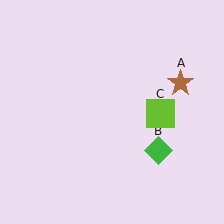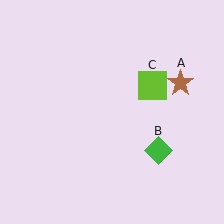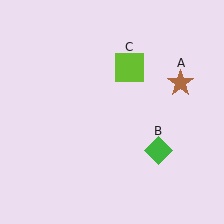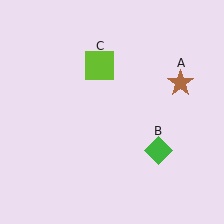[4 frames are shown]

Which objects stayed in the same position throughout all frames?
Brown star (object A) and green diamond (object B) remained stationary.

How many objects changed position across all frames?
1 object changed position: lime square (object C).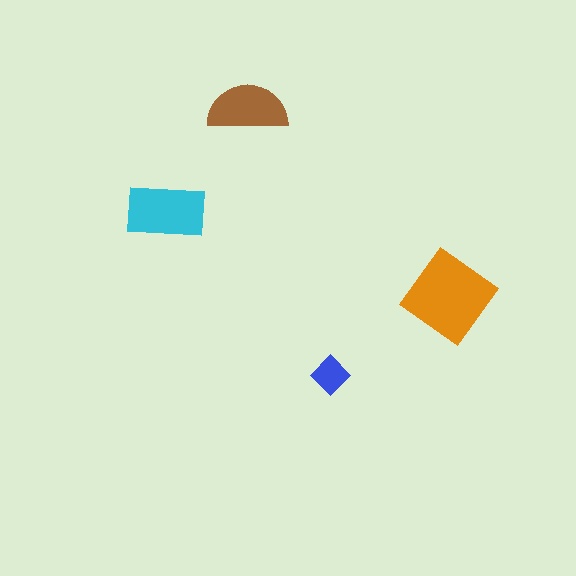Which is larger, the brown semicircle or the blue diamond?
The brown semicircle.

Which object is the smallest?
The blue diamond.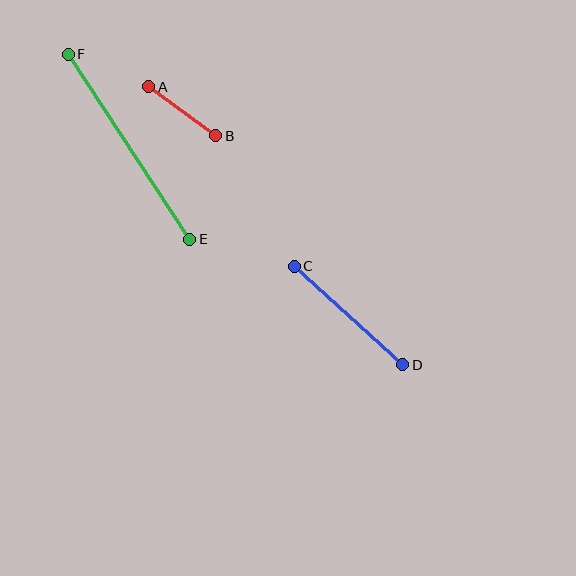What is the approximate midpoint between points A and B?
The midpoint is at approximately (182, 111) pixels.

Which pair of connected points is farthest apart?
Points E and F are farthest apart.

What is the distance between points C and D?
The distance is approximately 147 pixels.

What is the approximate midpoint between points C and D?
The midpoint is at approximately (348, 315) pixels.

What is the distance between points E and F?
The distance is approximately 222 pixels.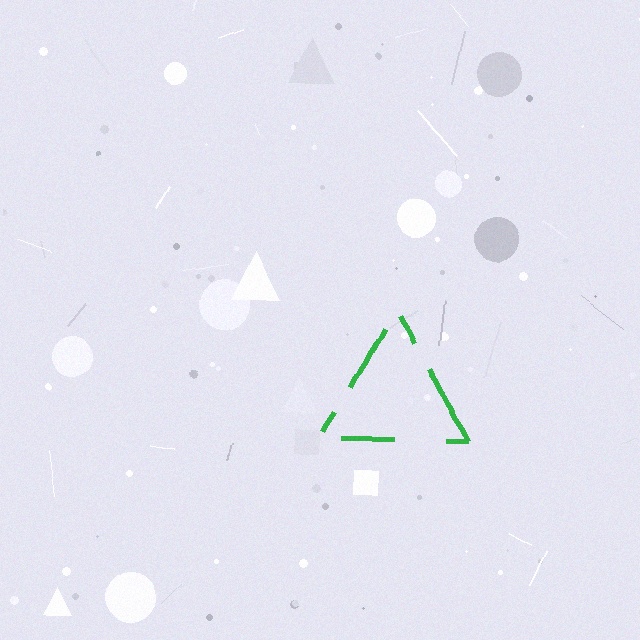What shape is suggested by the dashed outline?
The dashed outline suggests a triangle.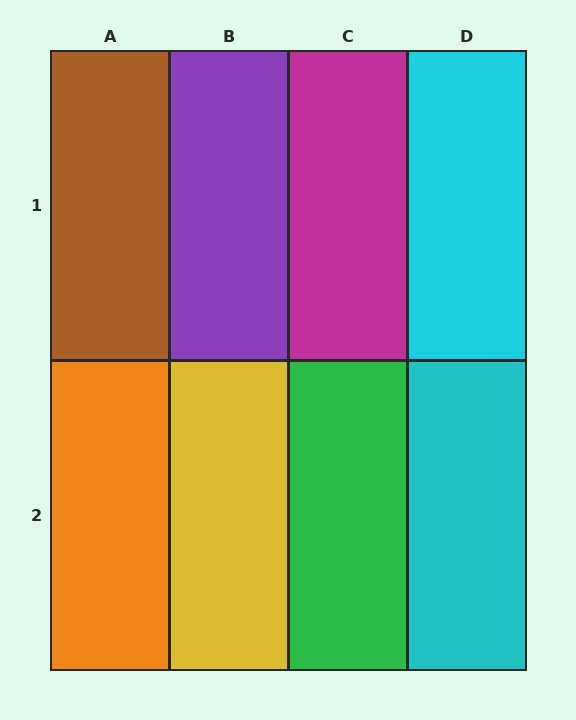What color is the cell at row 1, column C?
Magenta.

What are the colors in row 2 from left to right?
Orange, yellow, green, cyan.